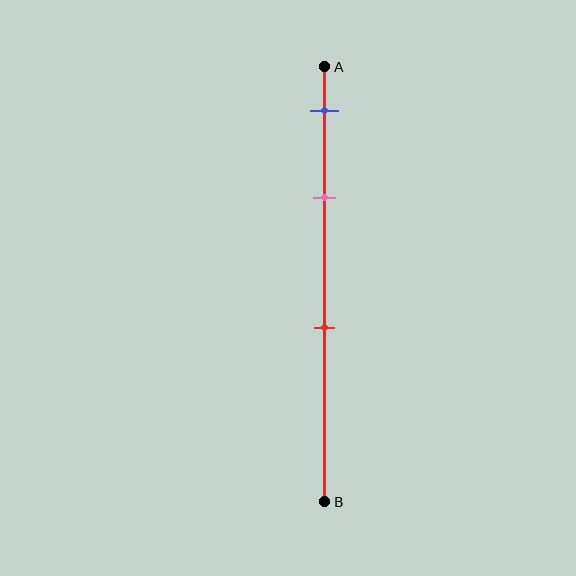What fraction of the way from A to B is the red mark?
The red mark is approximately 60% (0.6) of the way from A to B.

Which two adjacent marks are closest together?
The blue and pink marks are the closest adjacent pair.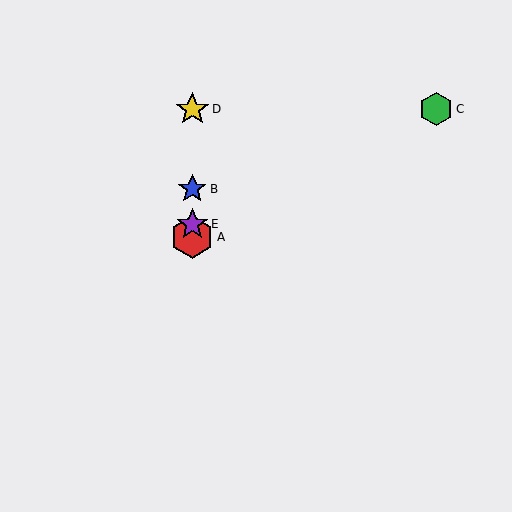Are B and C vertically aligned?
No, B is at x≈192 and C is at x≈436.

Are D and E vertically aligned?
Yes, both are at x≈192.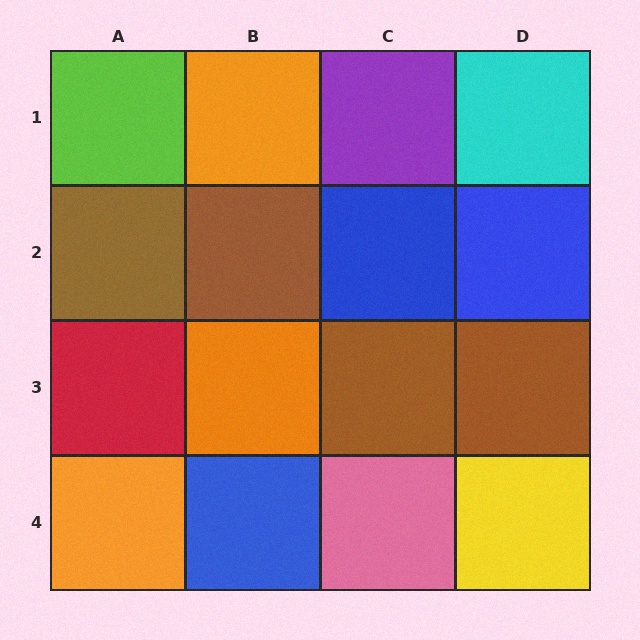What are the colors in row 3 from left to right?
Red, orange, brown, brown.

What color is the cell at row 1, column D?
Cyan.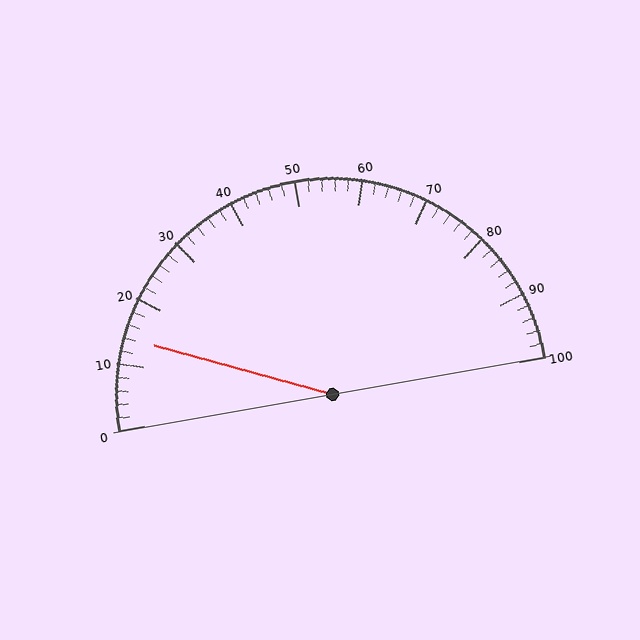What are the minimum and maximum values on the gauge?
The gauge ranges from 0 to 100.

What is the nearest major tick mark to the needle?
The nearest major tick mark is 10.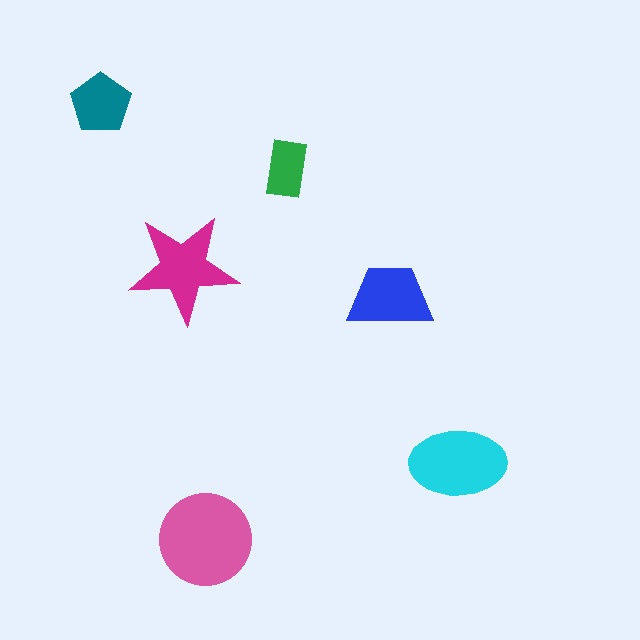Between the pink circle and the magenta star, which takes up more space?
The pink circle.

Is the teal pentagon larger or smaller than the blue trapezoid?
Smaller.